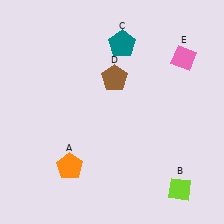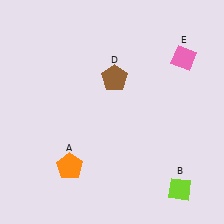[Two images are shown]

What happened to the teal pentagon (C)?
The teal pentagon (C) was removed in Image 2. It was in the top-right area of Image 1.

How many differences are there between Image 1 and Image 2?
There is 1 difference between the two images.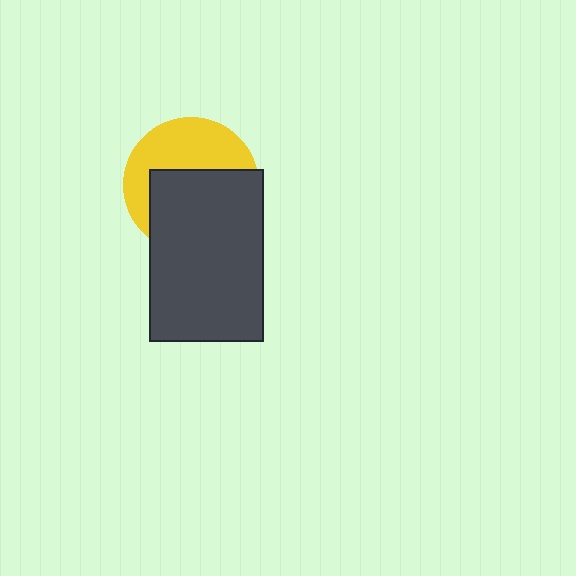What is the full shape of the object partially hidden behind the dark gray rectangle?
The partially hidden object is a yellow circle.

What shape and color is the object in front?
The object in front is a dark gray rectangle.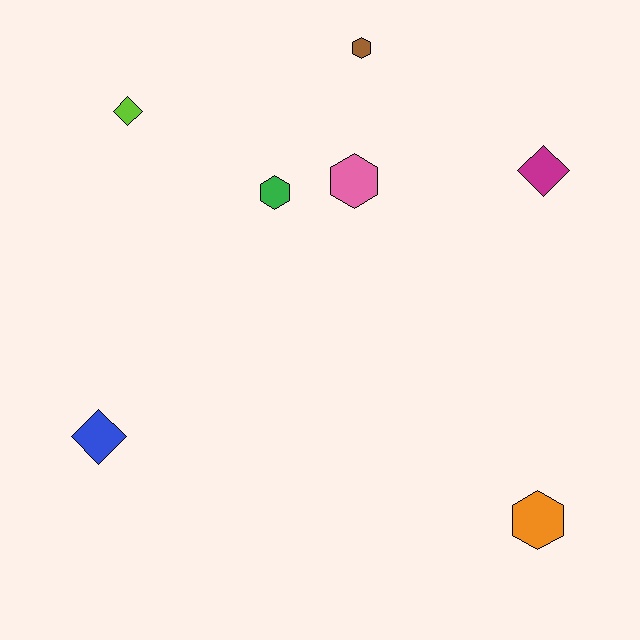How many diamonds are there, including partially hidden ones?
There are 3 diamonds.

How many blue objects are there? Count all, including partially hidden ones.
There is 1 blue object.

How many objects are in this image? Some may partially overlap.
There are 7 objects.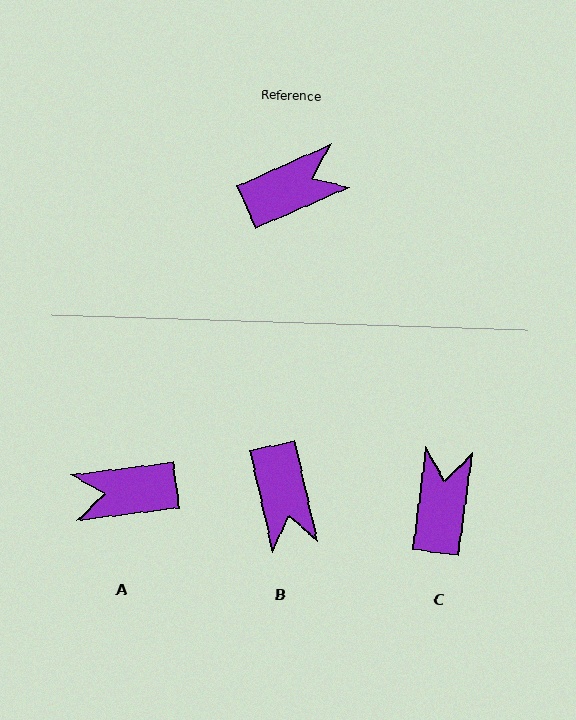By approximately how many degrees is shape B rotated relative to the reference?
Approximately 101 degrees clockwise.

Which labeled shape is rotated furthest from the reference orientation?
A, about 164 degrees away.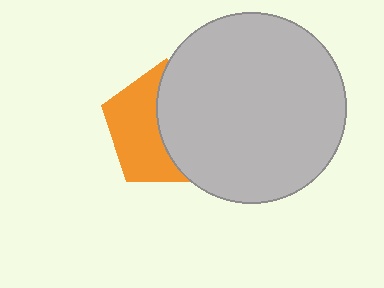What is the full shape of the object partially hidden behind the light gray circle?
The partially hidden object is an orange pentagon.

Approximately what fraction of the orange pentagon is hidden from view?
Roughly 52% of the orange pentagon is hidden behind the light gray circle.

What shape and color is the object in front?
The object in front is a light gray circle.